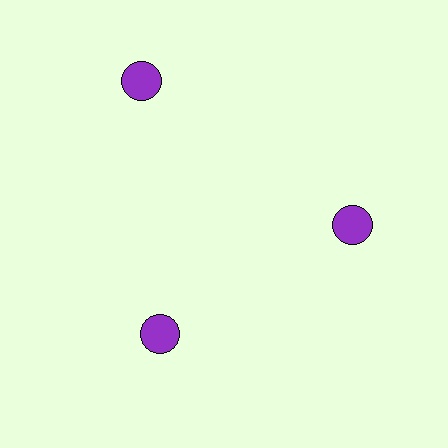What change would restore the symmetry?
The symmetry would be restored by moving it inward, back onto the ring so that all 3 circles sit at equal angles and equal distance from the center.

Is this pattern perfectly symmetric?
No. The 3 purple circles are arranged in a ring, but one element near the 11 o'clock position is pushed outward from the center, breaking the 3-fold rotational symmetry.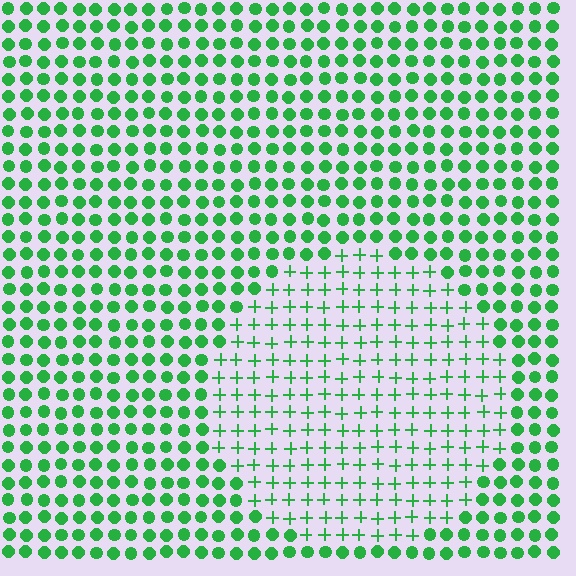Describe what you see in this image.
The image is filled with small green elements arranged in a uniform grid. A circle-shaped region contains plus signs, while the surrounding area contains circles. The boundary is defined purely by the change in element shape.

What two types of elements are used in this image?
The image uses plus signs inside the circle region and circles outside it.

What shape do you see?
I see a circle.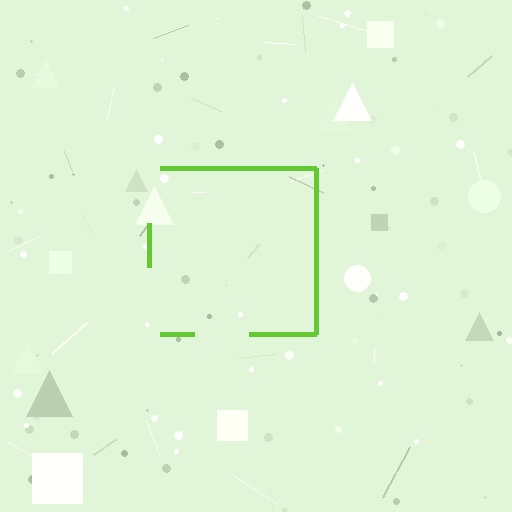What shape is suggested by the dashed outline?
The dashed outline suggests a square.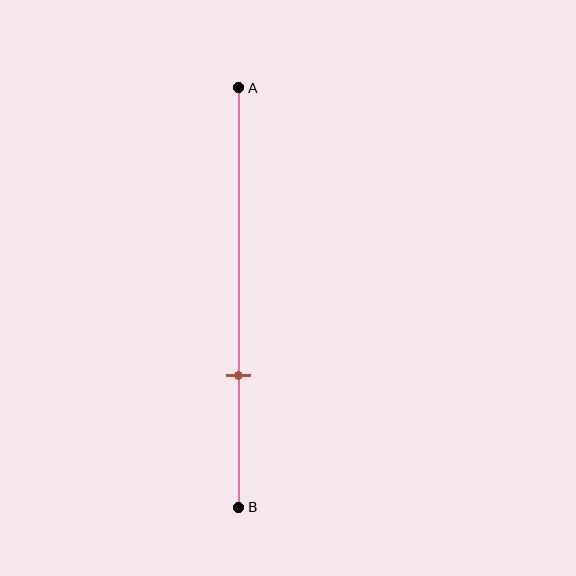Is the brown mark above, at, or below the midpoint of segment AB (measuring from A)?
The brown mark is below the midpoint of segment AB.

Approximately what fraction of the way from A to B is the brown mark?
The brown mark is approximately 70% of the way from A to B.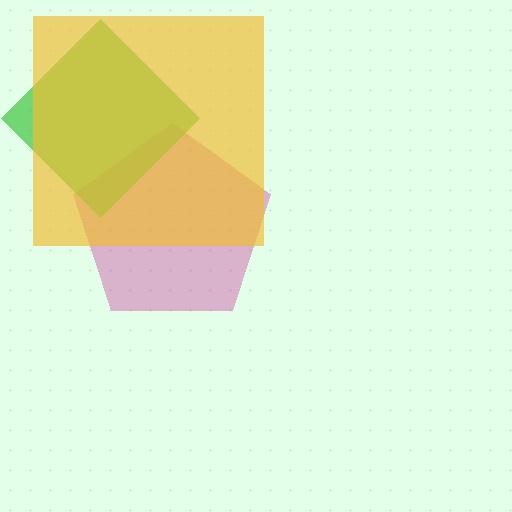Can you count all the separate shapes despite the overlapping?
Yes, there are 3 separate shapes.